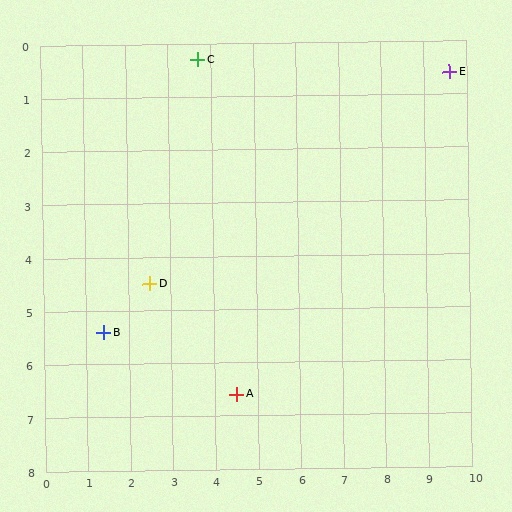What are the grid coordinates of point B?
Point B is at approximately (1.4, 5.4).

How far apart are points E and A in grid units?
Points E and A are about 7.9 grid units apart.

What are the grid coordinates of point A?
Point A is at approximately (4.5, 6.6).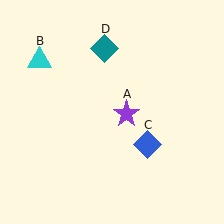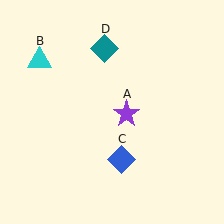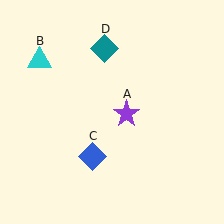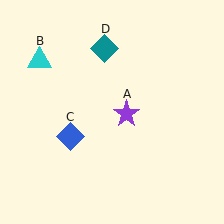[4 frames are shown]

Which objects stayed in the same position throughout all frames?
Purple star (object A) and cyan triangle (object B) and teal diamond (object D) remained stationary.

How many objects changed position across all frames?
1 object changed position: blue diamond (object C).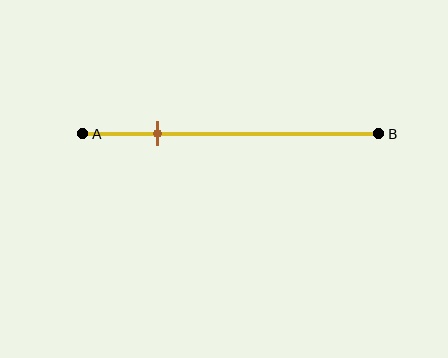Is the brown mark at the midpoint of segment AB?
No, the mark is at about 25% from A, not at the 50% midpoint.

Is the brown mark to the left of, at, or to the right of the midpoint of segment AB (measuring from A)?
The brown mark is to the left of the midpoint of segment AB.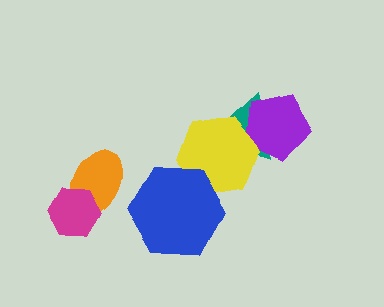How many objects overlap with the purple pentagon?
2 objects overlap with the purple pentagon.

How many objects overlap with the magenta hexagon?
1 object overlaps with the magenta hexagon.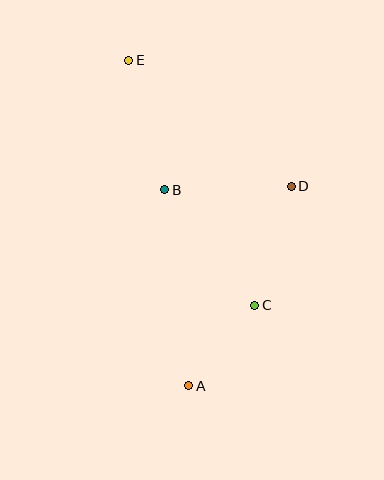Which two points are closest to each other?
Points A and C are closest to each other.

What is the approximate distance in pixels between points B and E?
The distance between B and E is approximately 134 pixels.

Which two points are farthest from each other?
Points A and E are farthest from each other.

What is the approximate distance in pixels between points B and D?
The distance between B and D is approximately 126 pixels.